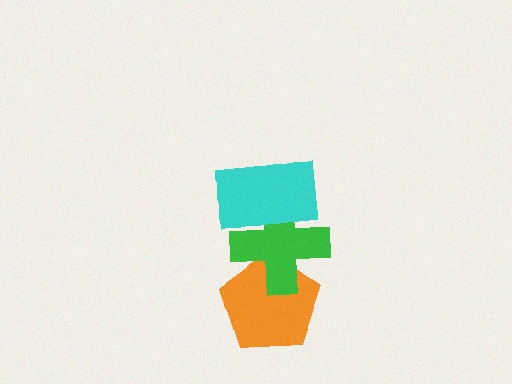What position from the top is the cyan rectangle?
The cyan rectangle is 1st from the top.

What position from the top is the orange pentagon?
The orange pentagon is 3rd from the top.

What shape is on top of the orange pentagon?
The green cross is on top of the orange pentagon.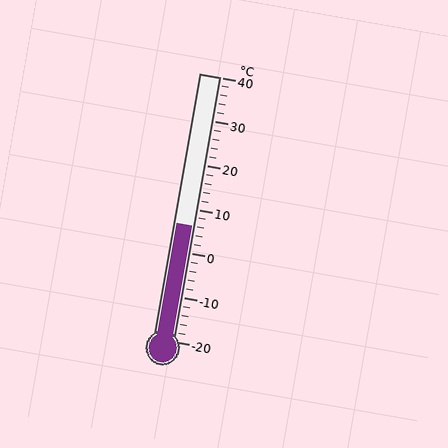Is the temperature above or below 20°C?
The temperature is below 20°C.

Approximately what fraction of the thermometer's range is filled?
The thermometer is filled to approximately 45% of its range.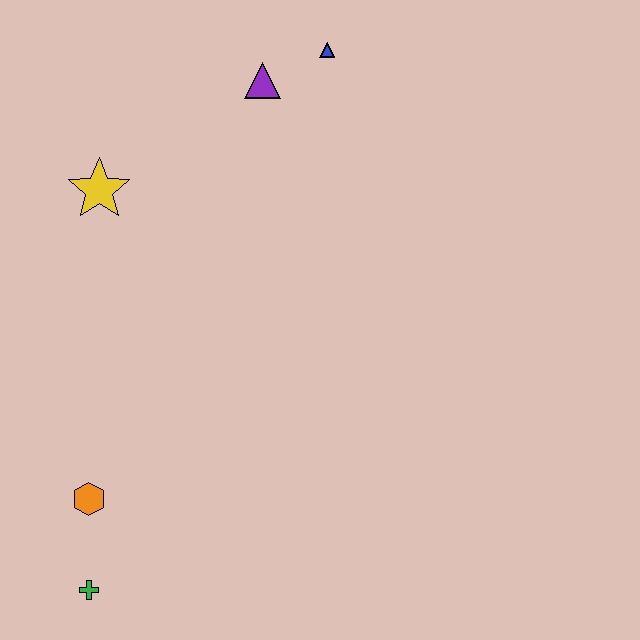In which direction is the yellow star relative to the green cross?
The yellow star is above the green cross.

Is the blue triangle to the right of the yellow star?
Yes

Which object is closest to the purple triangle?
The blue triangle is closest to the purple triangle.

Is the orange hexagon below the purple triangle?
Yes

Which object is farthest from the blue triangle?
The green cross is farthest from the blue triangle.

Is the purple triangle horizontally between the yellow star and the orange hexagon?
No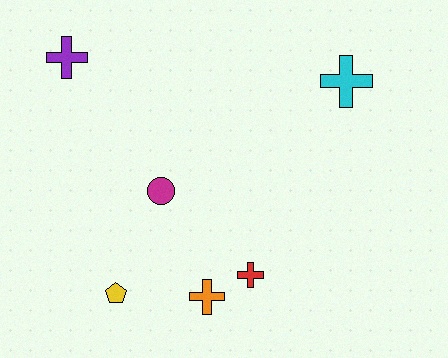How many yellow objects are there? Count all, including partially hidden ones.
There is 1 yellow object.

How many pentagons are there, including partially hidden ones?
There is 1 pentagon.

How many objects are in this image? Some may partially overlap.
There are 6 objects.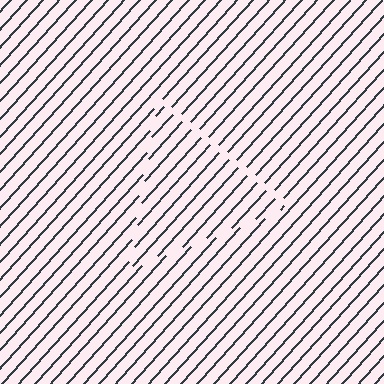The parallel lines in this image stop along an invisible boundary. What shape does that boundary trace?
An illusory triangle. The interior of the shape contains the same grating, shifted by half a period — the contour is defined by the phase discontinuity where line-ends from the inner and outer gratings abut.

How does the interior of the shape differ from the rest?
The interior of the shape contains the same grating, shifted by half a period — the contour is defined by the phase discontinuity where line-ends from the inner and outer gratings abut.